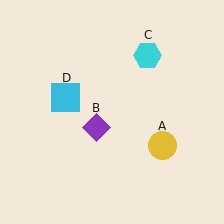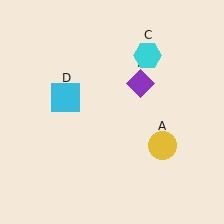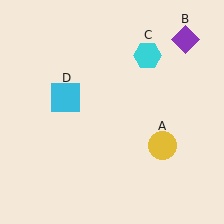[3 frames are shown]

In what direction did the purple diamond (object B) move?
The purple diamond (object B) moved up and to the right.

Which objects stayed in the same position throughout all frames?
Yellow circle (object A) and cyan hexagon (object C) and cyan square (object D) remained stationary.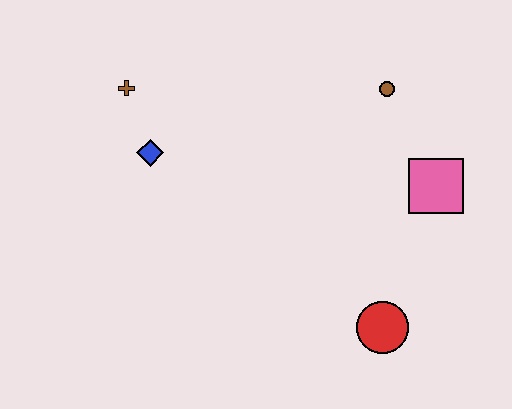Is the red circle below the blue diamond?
Yes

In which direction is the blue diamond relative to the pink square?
The blue diamond is to the left of the pink square.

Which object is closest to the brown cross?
The blue diamond is closest to the brown cross.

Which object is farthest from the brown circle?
The brown cross is farthest from the brown circle.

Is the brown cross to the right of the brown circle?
No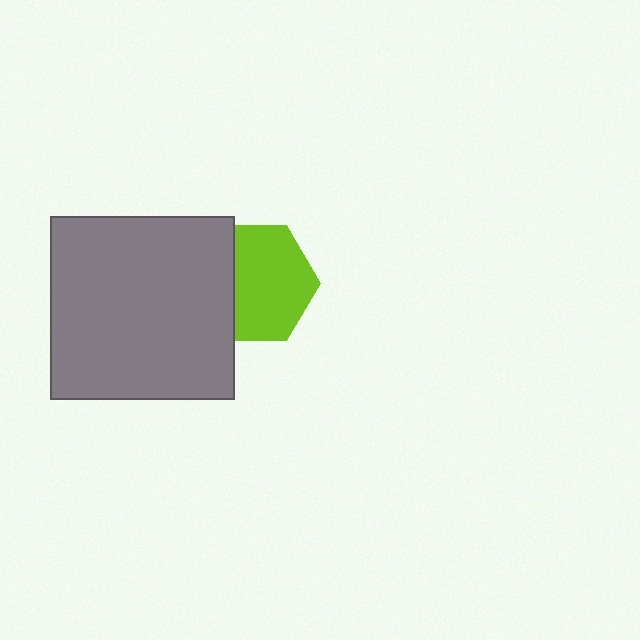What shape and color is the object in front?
The object in front is a gray rectangle.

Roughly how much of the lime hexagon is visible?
Most of it is visible (roughly 68%).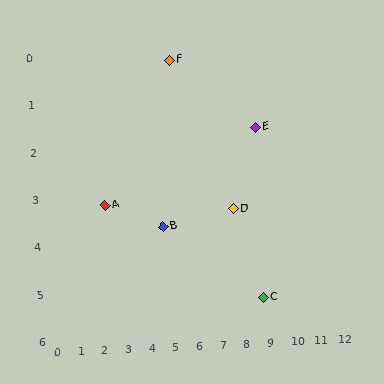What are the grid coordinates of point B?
Point B is at approximately (4.7, 3.7).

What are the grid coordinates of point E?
Point E is at approximately (8.8, 1.7).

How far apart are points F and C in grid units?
Points F and C are about 6.2 grid units apart.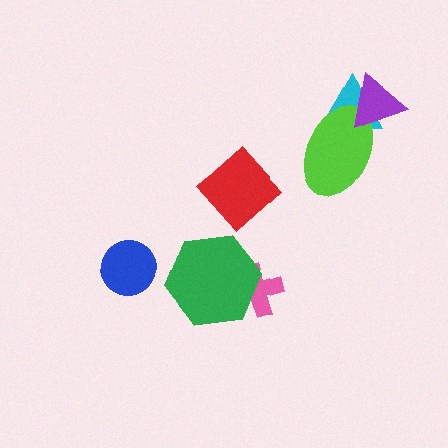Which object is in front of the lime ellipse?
The purple triangle is in front of the lime ellipse.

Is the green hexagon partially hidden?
No, no other shape covers it.